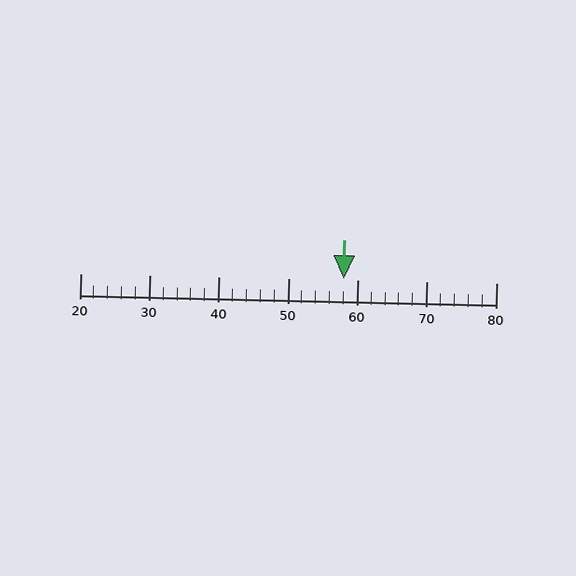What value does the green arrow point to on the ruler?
The green arrow points to approximately 58.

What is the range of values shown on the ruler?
The ruler shows values from 20 to 80.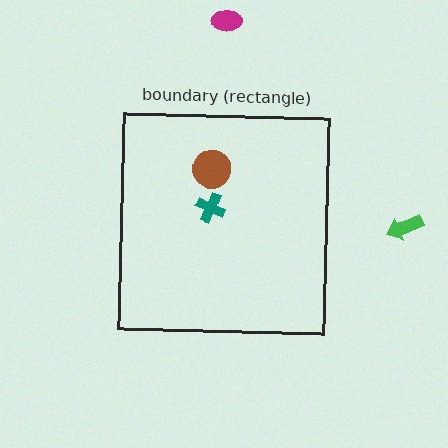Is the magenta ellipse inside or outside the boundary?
Outside.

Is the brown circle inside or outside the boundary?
Inside.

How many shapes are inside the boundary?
2 inside, 2 outside.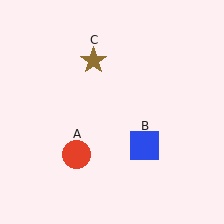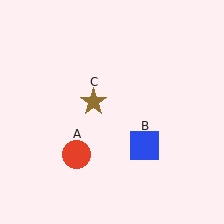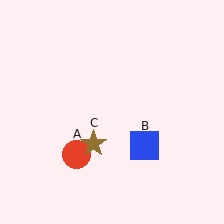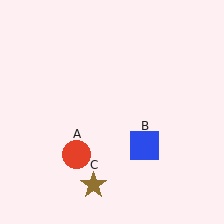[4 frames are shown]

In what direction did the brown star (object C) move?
The brown star (object C) moved down.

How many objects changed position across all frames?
1 object changed position: brown star (object C).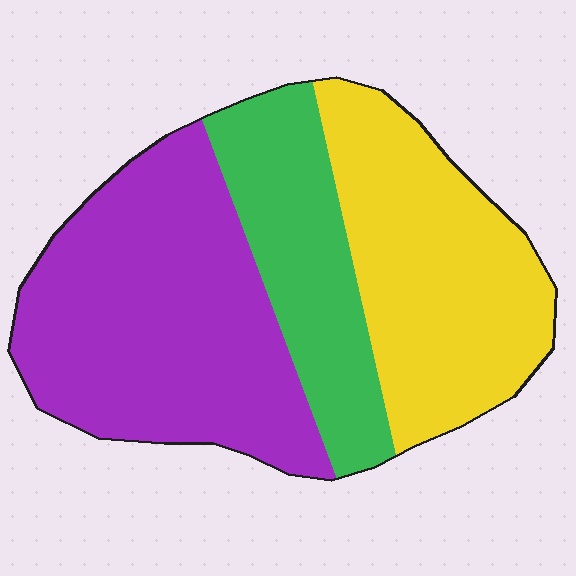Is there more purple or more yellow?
Purple.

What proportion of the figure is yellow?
Yellow takes up between a third and a half of the figure.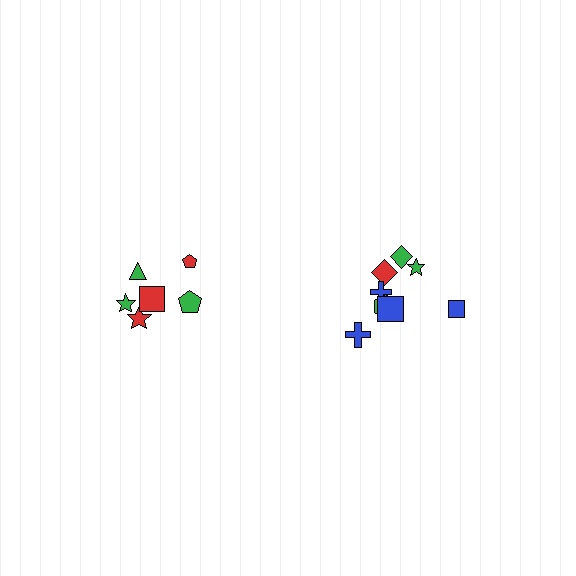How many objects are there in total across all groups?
There are 14 objects.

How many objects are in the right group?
There are 8 objects.